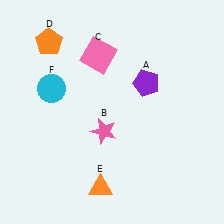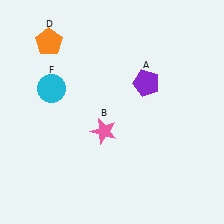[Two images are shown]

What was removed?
The pink square (C), the orange triangle (E) were removed in Image 2.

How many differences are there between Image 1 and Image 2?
There are 2 differences between the two images.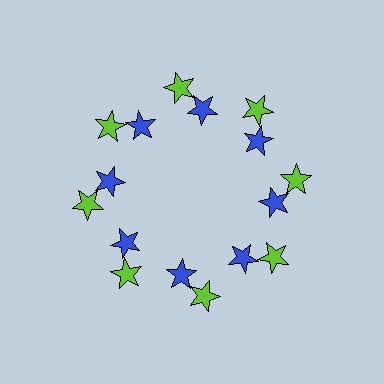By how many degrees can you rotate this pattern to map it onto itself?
The pattern maps onto itself every 45 degrees of rotation.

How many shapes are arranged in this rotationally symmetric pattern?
There are 16 shapes, arranged in 8 groups of 2.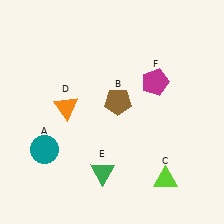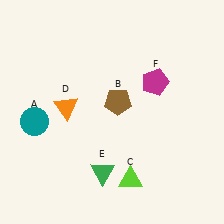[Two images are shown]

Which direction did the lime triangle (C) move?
The lime triangle (C) moved left.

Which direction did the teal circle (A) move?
The teal circle (A) moved up.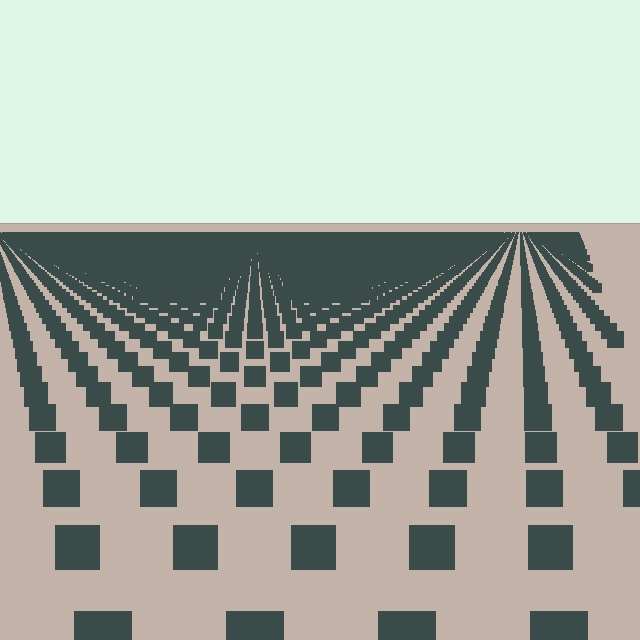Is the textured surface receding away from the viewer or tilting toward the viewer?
The surface is receding away from the viewer. Texture elements get smaller and denser toward the top.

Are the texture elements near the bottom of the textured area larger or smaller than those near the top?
Larger. Near the bottom, elements are closer to the viewer and appear at a bigger on-screen size.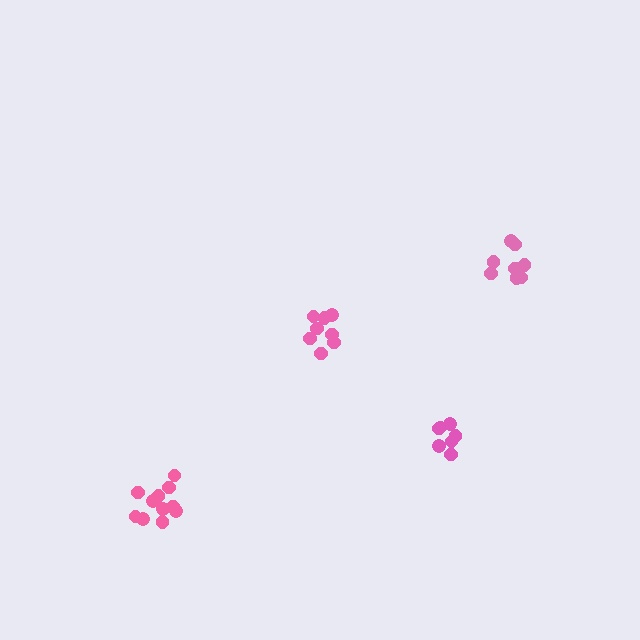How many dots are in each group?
Group 1: 9 dots, Group 2: 8 dots, Group 3: 7 dots, Group 4: 11 dots (35 total).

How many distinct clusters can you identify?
There are 4 distinct clusters.